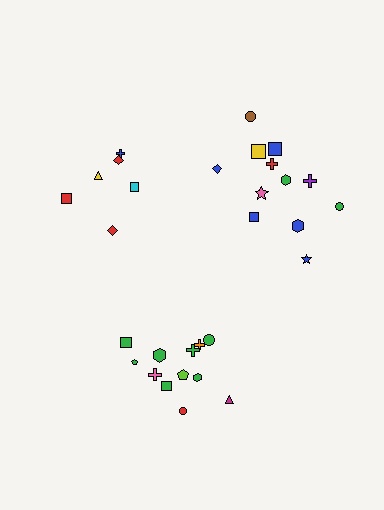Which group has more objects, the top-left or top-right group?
The top-right group.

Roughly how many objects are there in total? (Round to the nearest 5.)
Roughly 30 objects in total.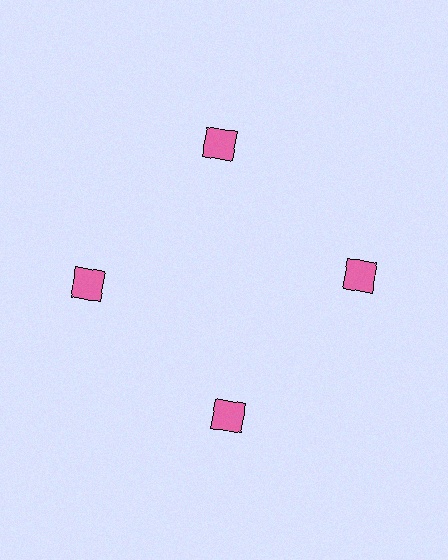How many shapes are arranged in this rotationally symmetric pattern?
There are 4 shapes, arranged in 4 groups of 1.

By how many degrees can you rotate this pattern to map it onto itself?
The pattern maps onto itself every 90 degrees of rotation.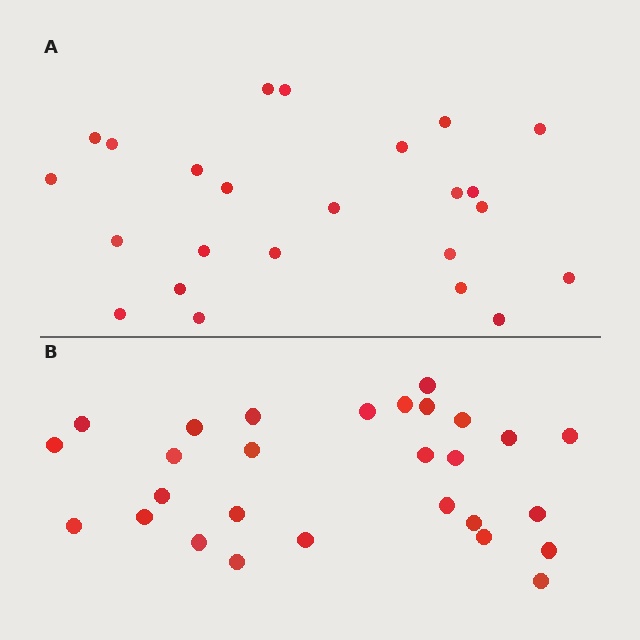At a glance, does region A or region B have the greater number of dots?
Region B (the bottom region) has more dots.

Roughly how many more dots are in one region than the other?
Region B has about 4 more dots than region A.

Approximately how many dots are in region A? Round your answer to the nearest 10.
About 20 dots. (The exact count is 24, which rounds to 20.)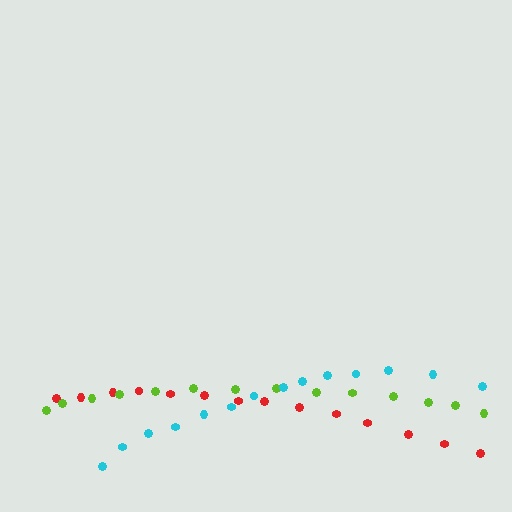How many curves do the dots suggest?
There are 3 distinct paths.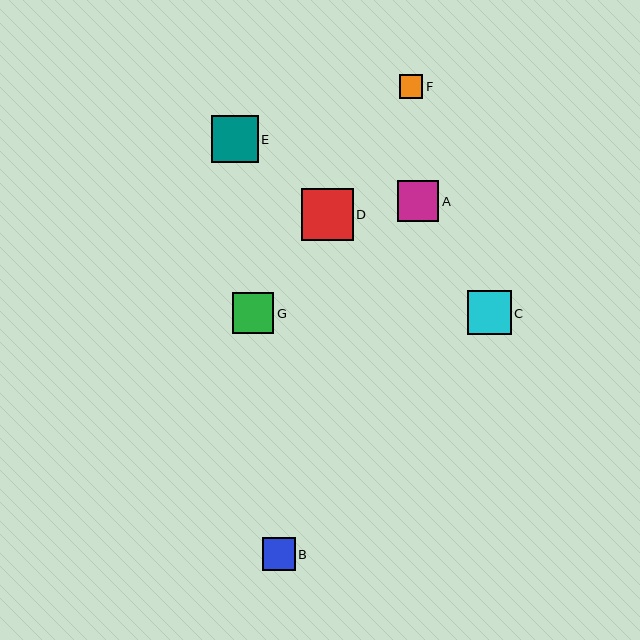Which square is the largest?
Square D is the largest with a size of approximately 52 pixels.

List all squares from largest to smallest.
From largest to smallest: D, E, C, A, G, B, F.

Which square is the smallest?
Square F is the smallest with a size of approximately 24 pixels.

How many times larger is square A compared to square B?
Square A is approximately 1.3 times the size of square B.